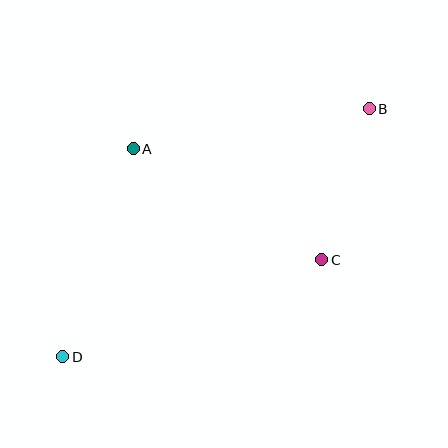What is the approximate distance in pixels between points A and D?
The distance between A and D is approximately 219 pixels.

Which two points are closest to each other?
Points B and C are closest to each other.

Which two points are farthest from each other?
Points B and D are farthest from each other.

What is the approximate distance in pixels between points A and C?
The distance between A and C is approximately 218 pixels.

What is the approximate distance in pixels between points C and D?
The distance between C and D is approximately 277 pixels.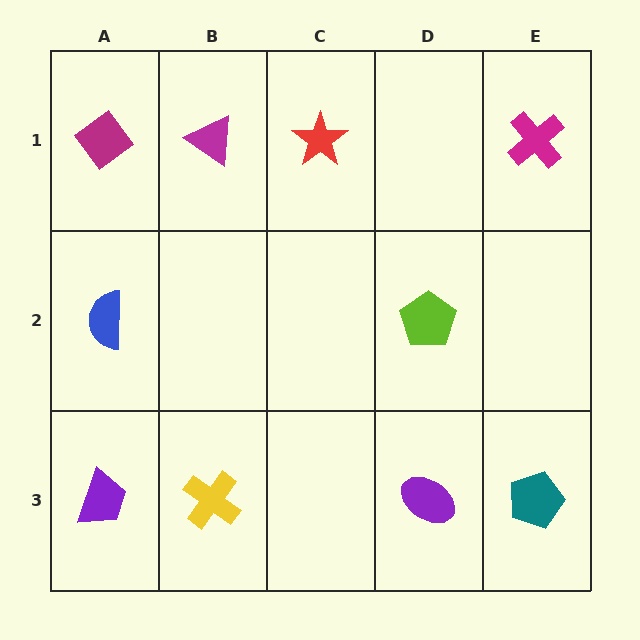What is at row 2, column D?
A lime pentagon.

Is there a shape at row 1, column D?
No, that cell is empty.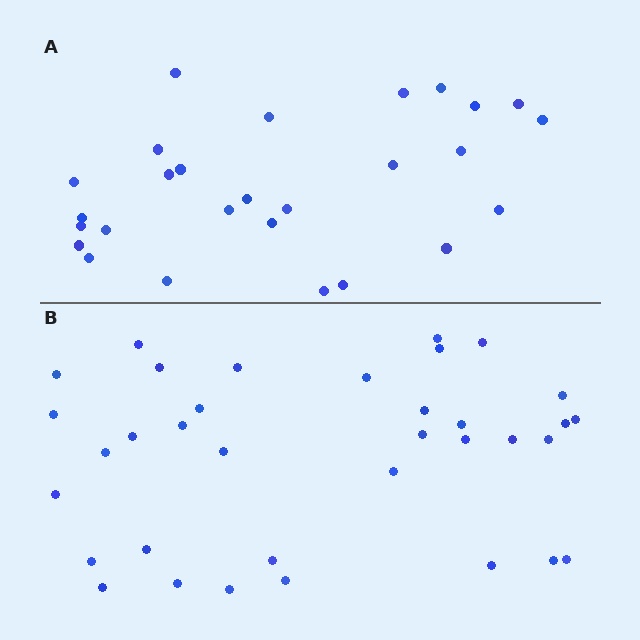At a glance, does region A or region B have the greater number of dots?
Region B (the bottom region) has more dots.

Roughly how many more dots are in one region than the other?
Region B has roughly 8 or so more dots than region A.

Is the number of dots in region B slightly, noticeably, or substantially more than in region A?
Region B has noticeably more, but not dramatically so. The ratio is roughly 1.3 to 1.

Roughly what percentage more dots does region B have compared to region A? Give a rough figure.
About 30% more.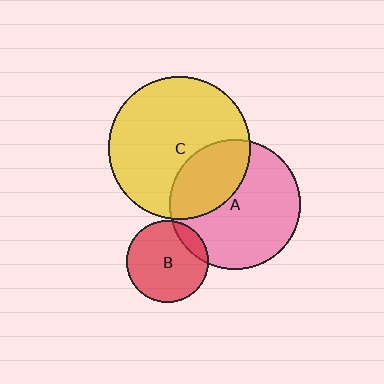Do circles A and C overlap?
Yes.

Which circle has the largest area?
Circle C (yellow).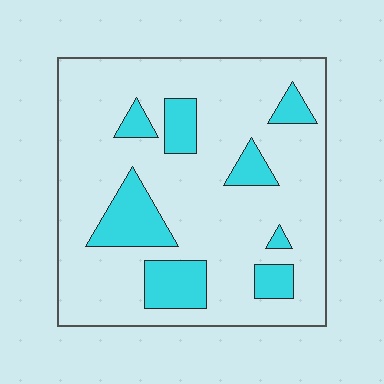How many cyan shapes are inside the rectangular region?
8.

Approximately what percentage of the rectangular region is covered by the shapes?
Approximately 20%.